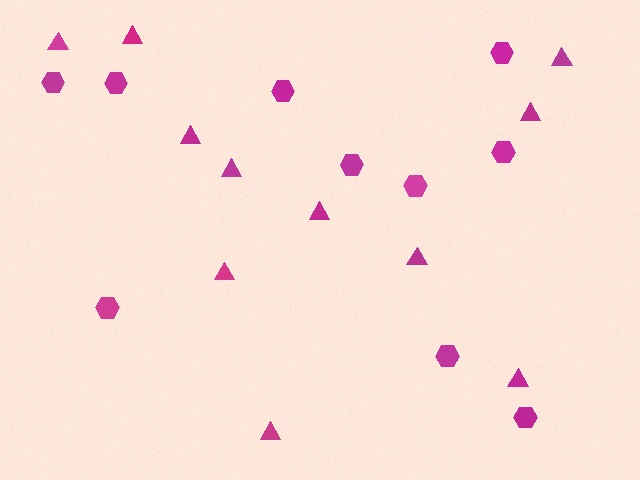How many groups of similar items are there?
There are 2 groups: one group of hexagons (10) and one group of triangles (11).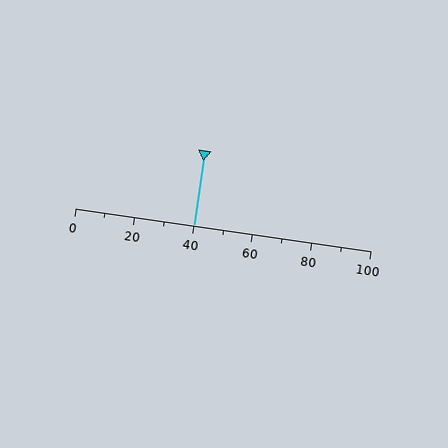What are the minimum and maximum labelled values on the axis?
The axis runs from 0 to 100.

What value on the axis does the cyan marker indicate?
The marker indicates approximately 40.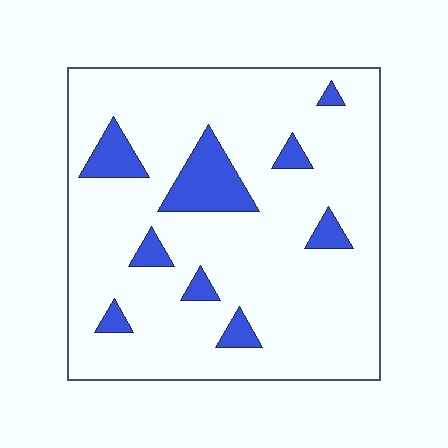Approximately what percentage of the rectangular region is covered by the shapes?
Approximately 15%.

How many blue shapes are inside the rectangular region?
9.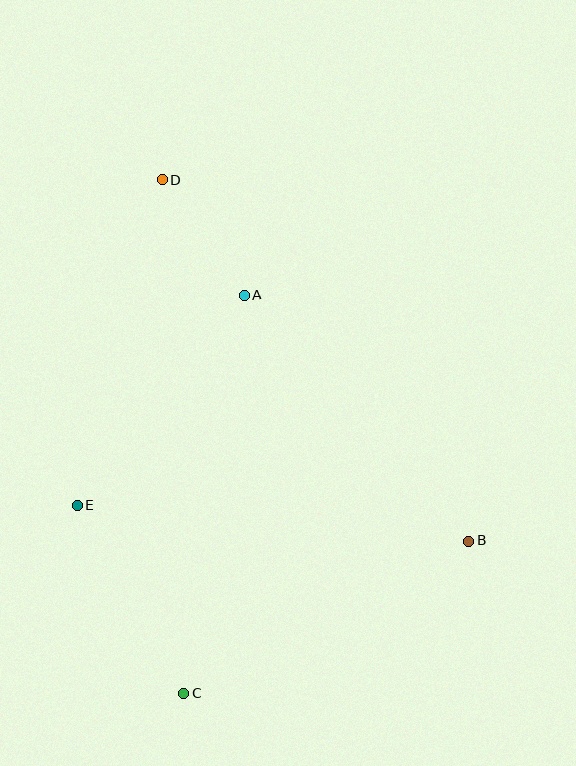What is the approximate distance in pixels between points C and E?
The distance between C and E is approximately 216 pixels.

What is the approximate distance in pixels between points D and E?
The distance between D and E is approximately 336 pixels.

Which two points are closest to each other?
Points A and D are closest to each other.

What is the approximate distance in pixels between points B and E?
The distance between B and E is approximately 393 pixels.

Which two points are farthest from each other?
Points C and D are farthest from each other.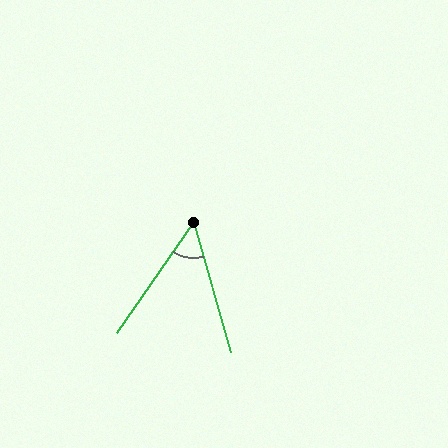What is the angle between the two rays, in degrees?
Approximately 51 degrees.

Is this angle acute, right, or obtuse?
It is acute.